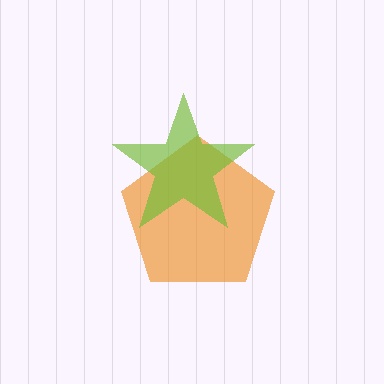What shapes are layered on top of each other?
The layered shapes are: an orange pentagon, a lime star.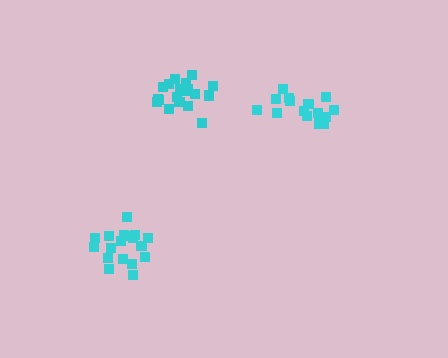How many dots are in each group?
Group 1: 18 dots, Group 2: 20 dots, Group 3: 17 dots (55 total).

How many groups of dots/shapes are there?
There are 3 groups.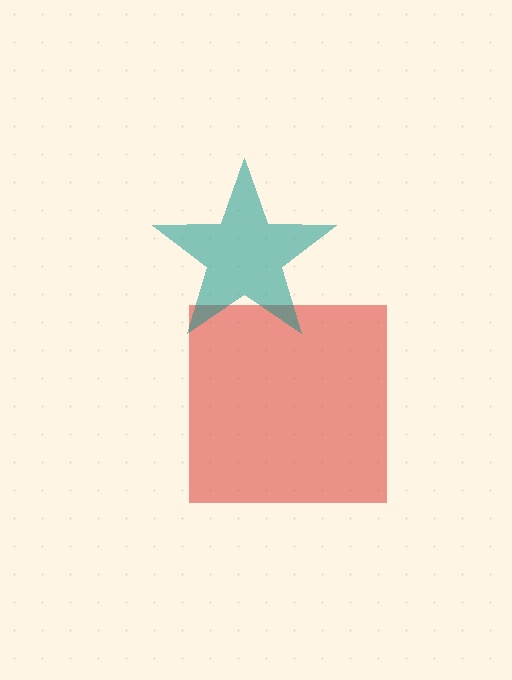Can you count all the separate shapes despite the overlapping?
Yes, there are 2 separate shapes.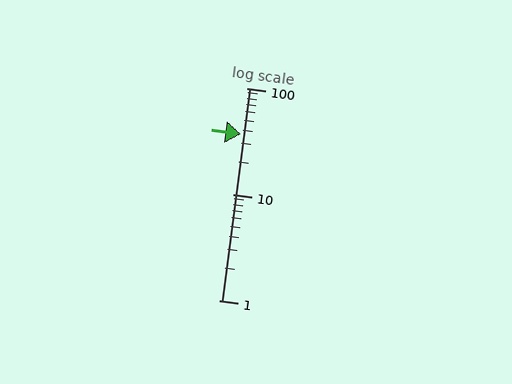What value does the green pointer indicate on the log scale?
The pointer indicates approximately 37.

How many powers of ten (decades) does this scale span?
The scale spans 2 decades, from 1 to 100.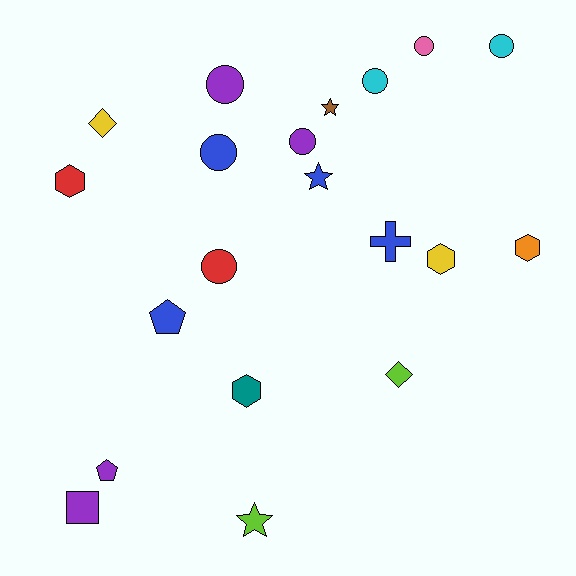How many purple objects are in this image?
There are 4 purple objects.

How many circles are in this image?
There are 7 circles.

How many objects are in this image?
There are 20 objects.